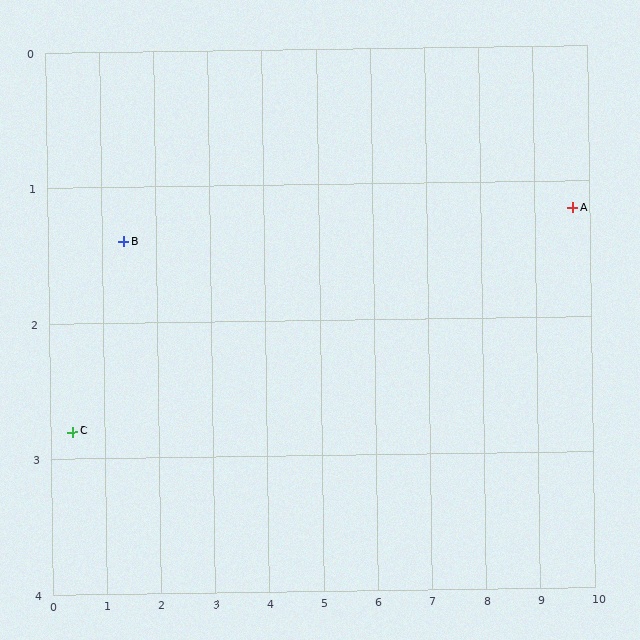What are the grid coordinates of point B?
Point B is at approximately (1.4, 1.4).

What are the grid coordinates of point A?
Point A is at approximately (9.7, 1.2).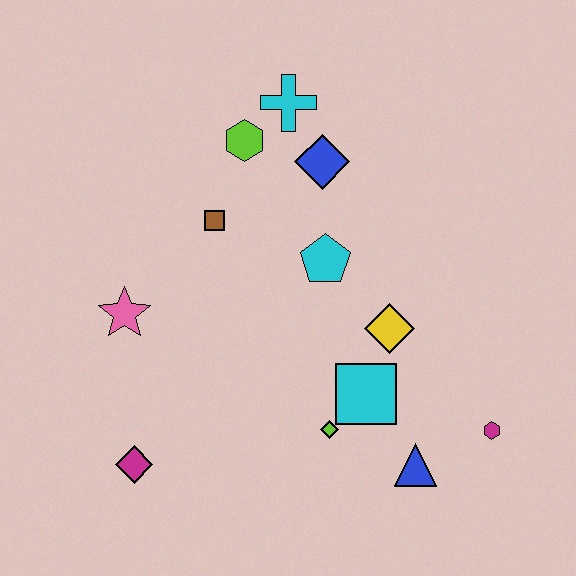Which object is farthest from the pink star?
The magenta hexagon is farthest from the pink star.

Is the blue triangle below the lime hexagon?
Yes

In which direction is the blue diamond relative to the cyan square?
The blue diamond is above the cyan square.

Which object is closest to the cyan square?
The lime diamond is closest to the cyan square.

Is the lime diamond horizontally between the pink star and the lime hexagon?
No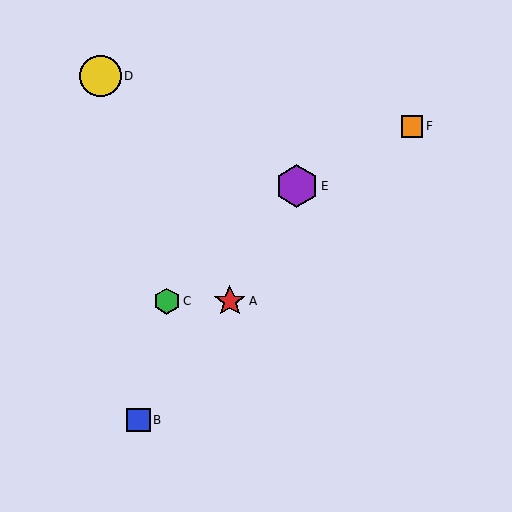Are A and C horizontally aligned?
Yes, both are at y≈301.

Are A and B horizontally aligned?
No, A is at y≈301 and B is at y≈420.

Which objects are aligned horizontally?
Objects A, C are aligned horizontally.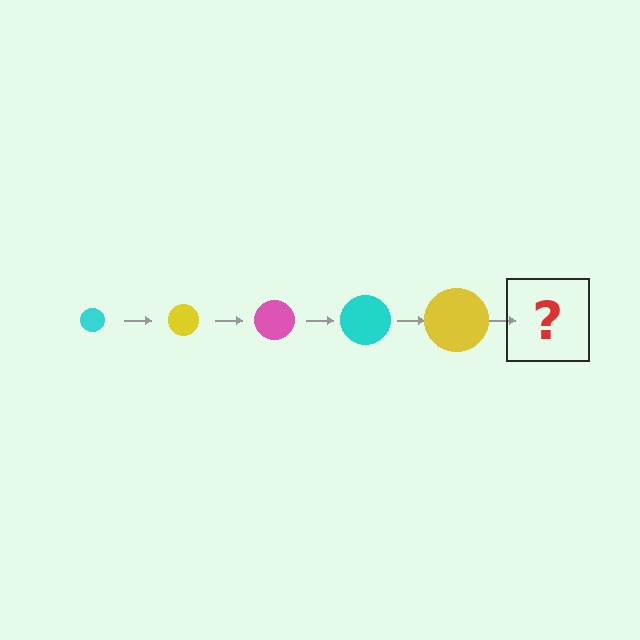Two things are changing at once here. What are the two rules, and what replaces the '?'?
The two rules are that the circle grows larger each step and the color cycles through cyan, yellow, and pink. The '?' should be a pink circle, larger than the previous one.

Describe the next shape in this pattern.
It should be a pink circle, larger than the previous one.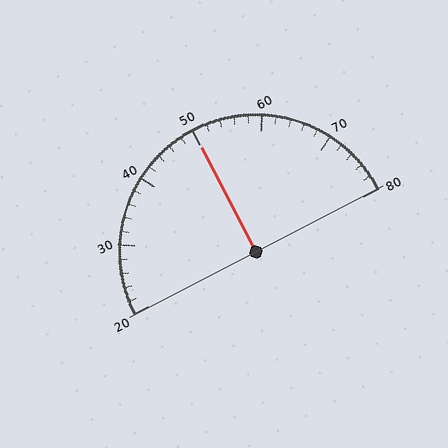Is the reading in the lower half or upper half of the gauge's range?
The reading is in the upper half of the range (20 to 80).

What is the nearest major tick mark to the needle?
The nearest major tick mark is 50.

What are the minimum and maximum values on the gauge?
The gauge ranges from 20 to 80.